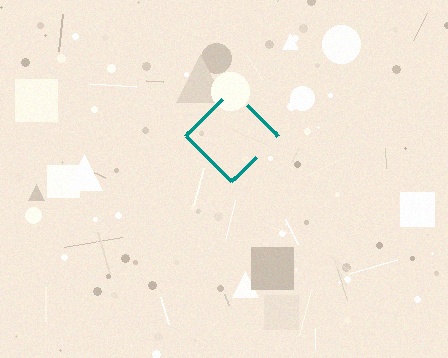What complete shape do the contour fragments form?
The contour fragments form a diamond.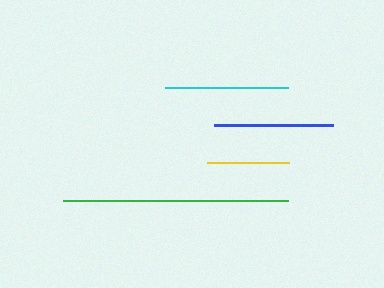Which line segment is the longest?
The green line is the longest at approximately 225 pixels.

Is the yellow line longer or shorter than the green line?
The green line is longer than the yellow line.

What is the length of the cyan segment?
The cyan segment is approximately 123 pixels long.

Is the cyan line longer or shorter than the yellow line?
The cyan line is longer than the yellow line.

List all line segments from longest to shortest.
From longest to shortest: green, cyan, blue, yellow.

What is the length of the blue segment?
The blue segment is approximately 119 pixels long.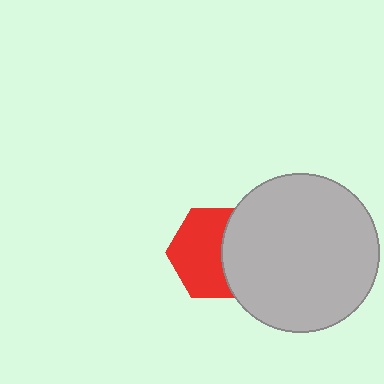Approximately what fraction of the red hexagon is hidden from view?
Roughly 39% of the red hexagon is hidden behind the light gray circle.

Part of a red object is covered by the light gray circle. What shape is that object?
It is a hexagon.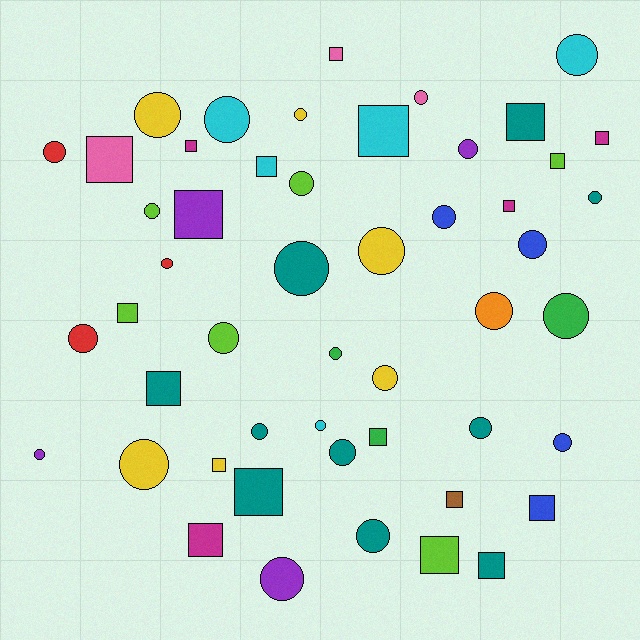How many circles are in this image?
There are 30 circles.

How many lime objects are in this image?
There are 6 lime objects.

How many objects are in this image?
There are 50 objects.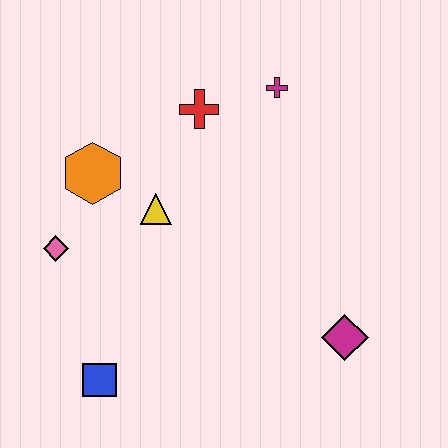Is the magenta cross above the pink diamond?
Yes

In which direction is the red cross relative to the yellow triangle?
The red cross is above the yellow triangle.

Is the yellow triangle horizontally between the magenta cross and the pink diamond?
Yes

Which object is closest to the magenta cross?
The red cross is closest to the magenta cross.